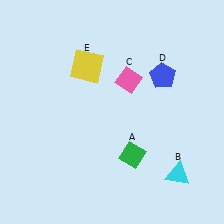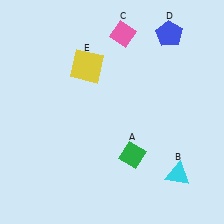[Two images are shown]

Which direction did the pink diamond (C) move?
The pink diamond (C) moved up.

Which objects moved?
The objects that moved are: the pink diamond (C), the blue pentagon (D).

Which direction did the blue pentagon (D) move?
The blue pentagon (D) moved up.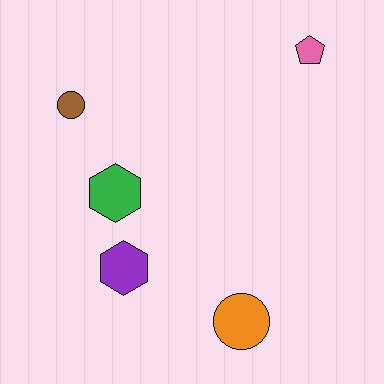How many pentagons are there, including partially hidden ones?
There is 1 pentagon.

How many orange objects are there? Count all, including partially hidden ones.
There is 1 orange object.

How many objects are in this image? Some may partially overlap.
There are 5 objects.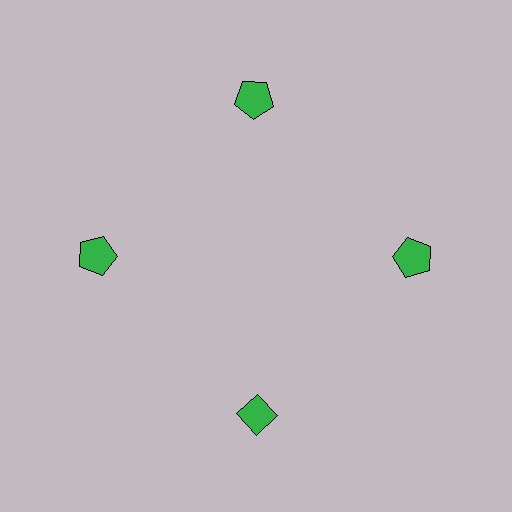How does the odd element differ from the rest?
It has a different shape: diamond instead of pentagon.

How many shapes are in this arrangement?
There are 4 shapes arranged in a ring pattern.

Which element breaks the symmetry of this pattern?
The green diamond at roughly the 6 o'clock position breaks the symmetry. All other shapes are green pentagons.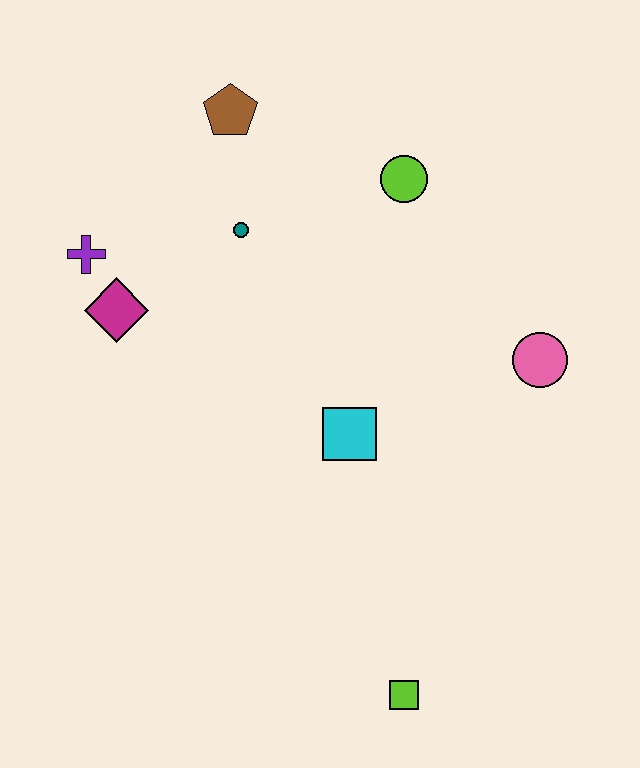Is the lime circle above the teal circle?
Yes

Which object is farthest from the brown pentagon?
The lime square is farthest from the brown pentagon.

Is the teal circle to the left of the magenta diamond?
No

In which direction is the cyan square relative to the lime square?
The cyan square is above the lime square.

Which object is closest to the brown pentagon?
The teal circle is closest to the brown pentagon.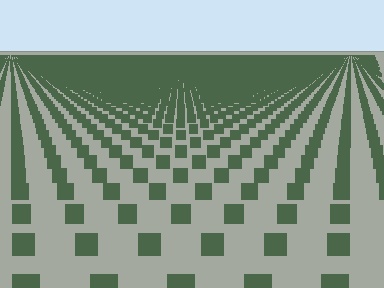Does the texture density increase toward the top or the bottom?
Density increases toward the top.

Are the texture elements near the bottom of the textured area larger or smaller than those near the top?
Larger. Near the bottom, elements are closer to the viewer and appear at a bigger on-screen size.